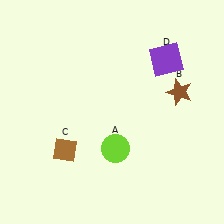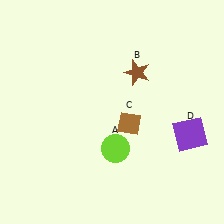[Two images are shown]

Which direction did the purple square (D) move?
The purple square (D) moved down.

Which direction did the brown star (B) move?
The brown star (B) moved left.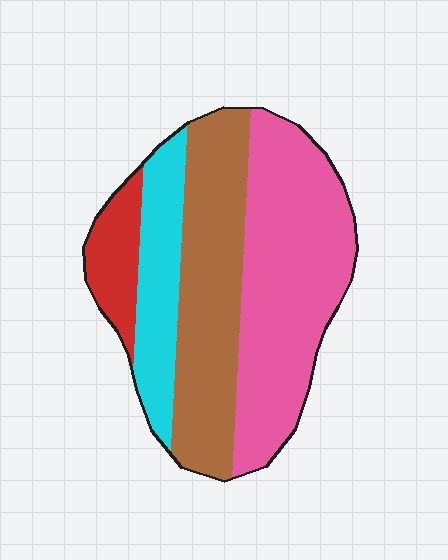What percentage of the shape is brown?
Brown takes up between a sixth and a third of the shape.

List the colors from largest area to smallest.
From largest to smallest: pink, brown, cyan, red.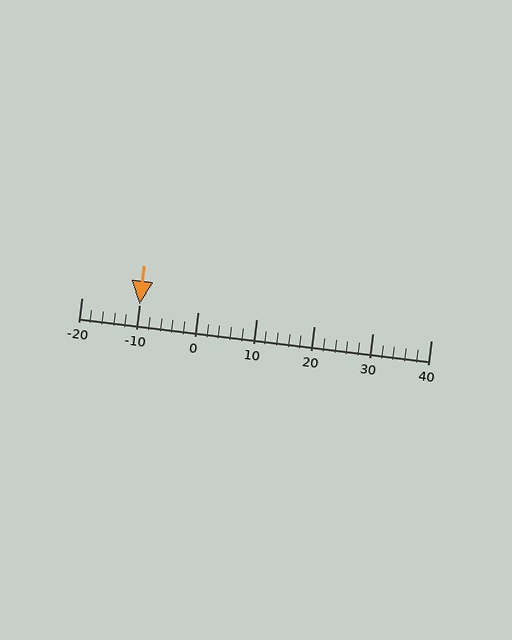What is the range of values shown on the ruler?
The ruler shows values from -20 to 40.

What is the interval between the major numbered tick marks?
The major tick marks are spaced 10 units apart.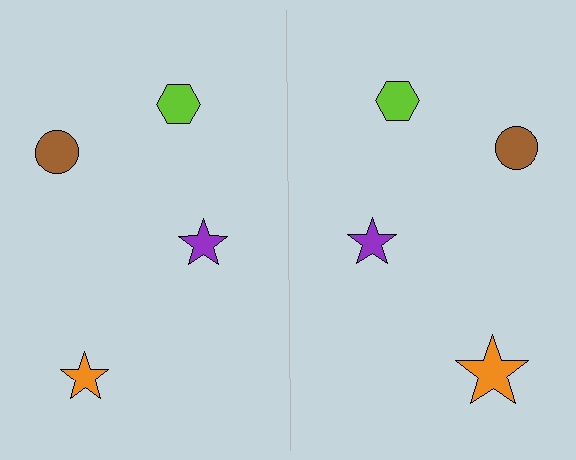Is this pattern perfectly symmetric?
No, the pattern is not perfectly symmetric. The orange star on the right side has a different size than its mirror counterpart.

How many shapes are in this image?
There are 8 shapes in this image.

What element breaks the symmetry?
The orange star on the right side has a different size than its mirror counterpart.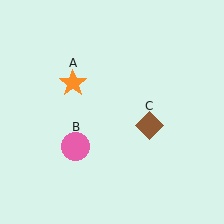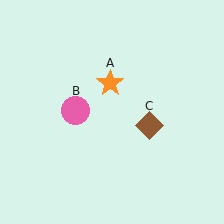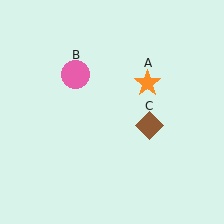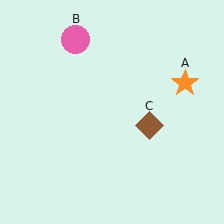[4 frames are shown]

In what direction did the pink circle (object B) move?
The pink circle (object B) moved up.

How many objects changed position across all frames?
2 objects changed position: orange star (object A), pink circle (object B).